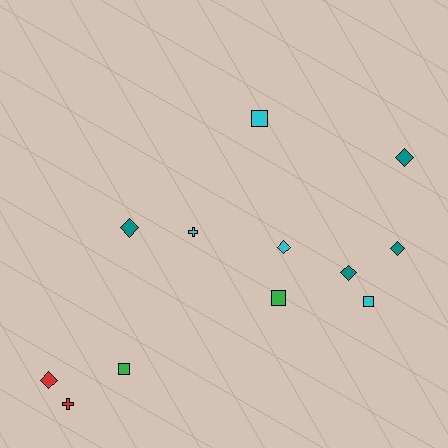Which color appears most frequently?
Teal, with 4 objects.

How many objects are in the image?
There are 12 objects.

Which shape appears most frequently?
Diamond, with 6 objects.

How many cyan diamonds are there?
There is 1 cyan diamond.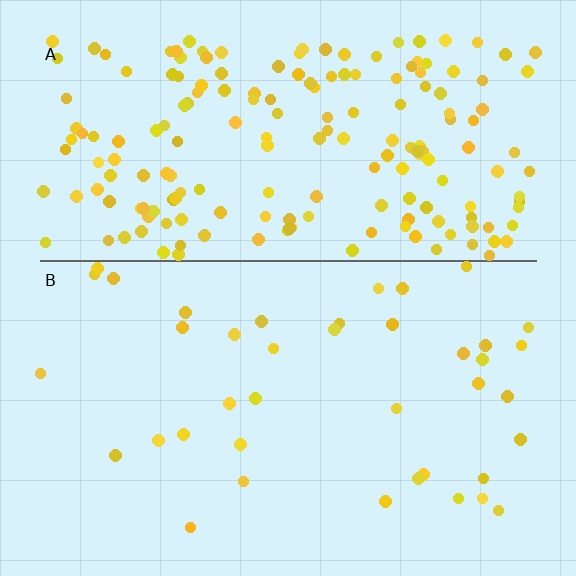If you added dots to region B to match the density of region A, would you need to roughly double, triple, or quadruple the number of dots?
Approximately quadruple.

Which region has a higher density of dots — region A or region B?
A (the top).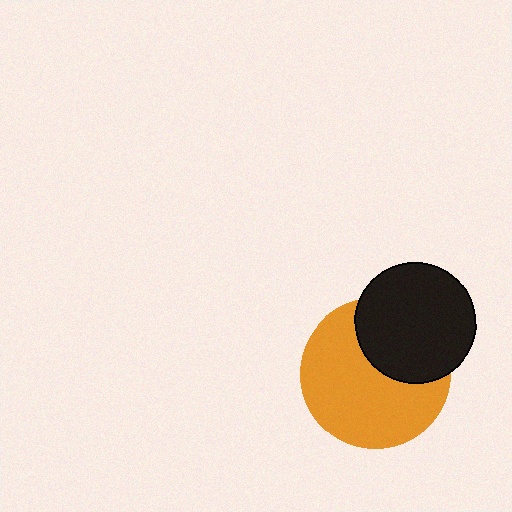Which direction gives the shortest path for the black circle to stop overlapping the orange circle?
Moving toward the upper-right gives the shortest separation.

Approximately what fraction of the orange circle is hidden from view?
Roughly 34% of the orange circle is hidden behind the black circle.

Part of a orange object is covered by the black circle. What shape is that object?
It is a circle.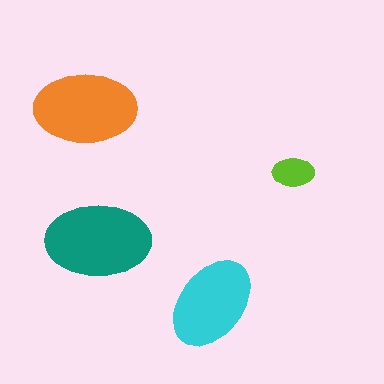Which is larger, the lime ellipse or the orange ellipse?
The orange one.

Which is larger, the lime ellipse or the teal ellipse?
The teal one.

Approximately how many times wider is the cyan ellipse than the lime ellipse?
About 2.5 times wider.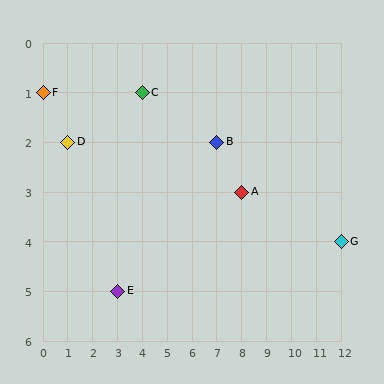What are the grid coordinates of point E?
Point E is at grid coordinates (3, 5).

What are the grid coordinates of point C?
Point C is at grid coordinates (4, 1).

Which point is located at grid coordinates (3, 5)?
Point E is at (3, 5).